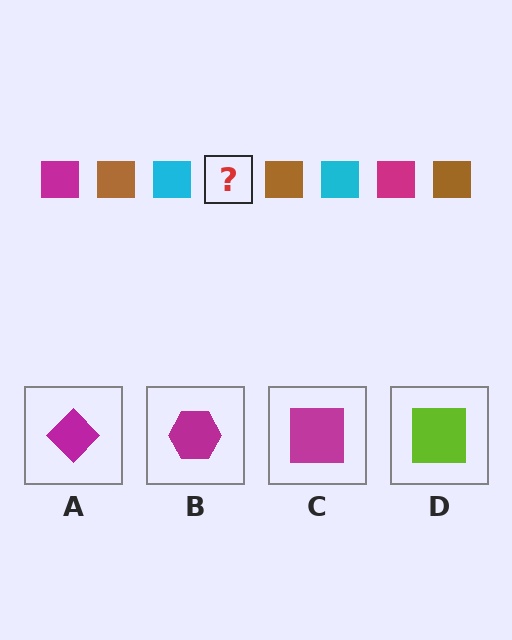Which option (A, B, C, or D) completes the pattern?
C.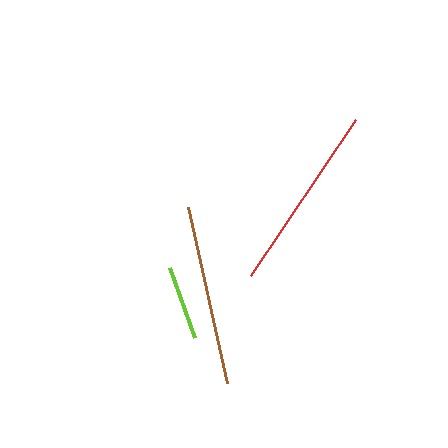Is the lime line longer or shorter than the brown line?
The brown line is longer than the lime line.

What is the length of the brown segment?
The brown segment is approximately 181 pixels long.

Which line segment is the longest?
The red line is the longest at approximately 188 pixels.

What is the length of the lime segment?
The lime segment is approximately 74 pixels long.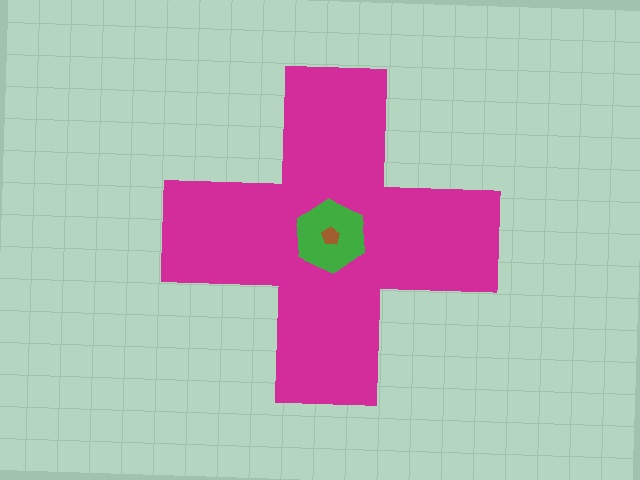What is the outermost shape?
The magenta cross.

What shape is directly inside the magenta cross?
The green hexagon.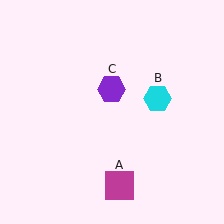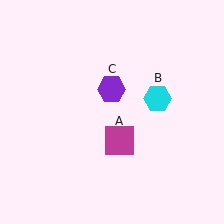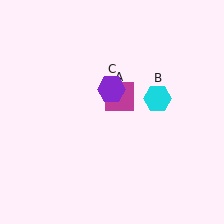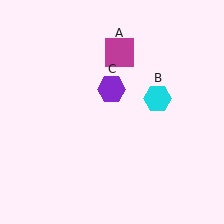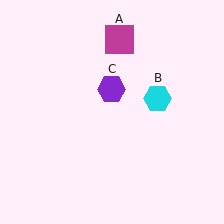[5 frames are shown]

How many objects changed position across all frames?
1 object changed position: magenta square (object A).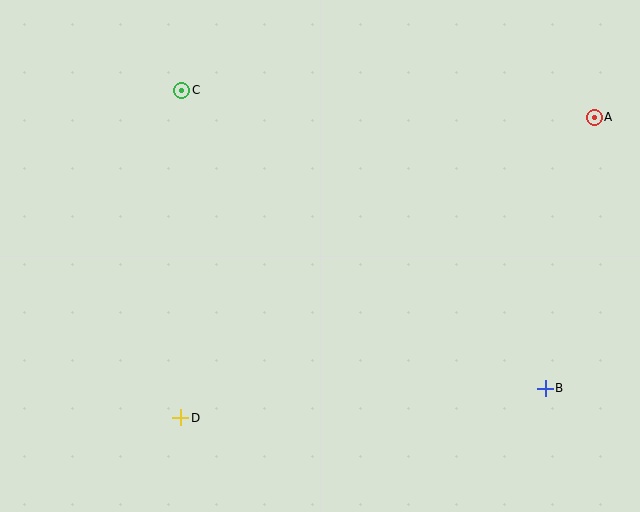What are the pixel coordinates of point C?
Point C is at (182, 90).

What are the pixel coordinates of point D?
Point D is at (181, 418).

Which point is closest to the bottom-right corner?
Point B is closest to the bottom-right corner.